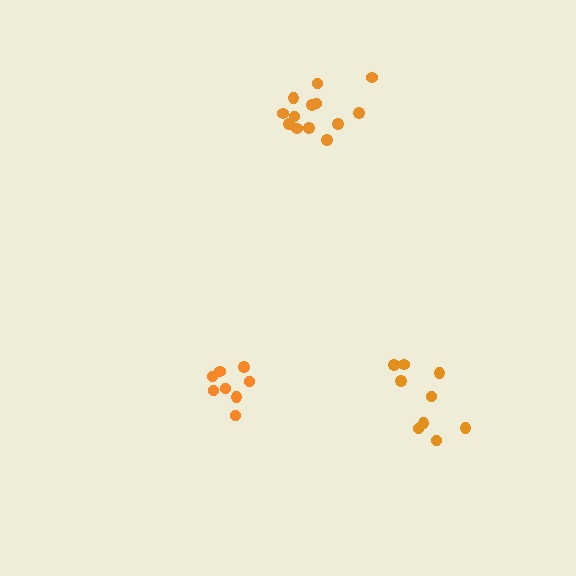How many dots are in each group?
Group 1: 8 dots, Group 2: 9 dots, Group 3: 13 dots (30 total).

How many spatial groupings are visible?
There are 3 spatial groupings.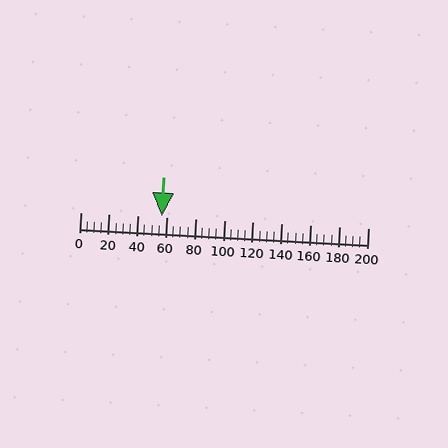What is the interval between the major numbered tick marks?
The major tick marks are spaced 20 units apart.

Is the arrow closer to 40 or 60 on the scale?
The arrow is closer to 60.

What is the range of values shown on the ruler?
The ruler shows values from 0 to 200.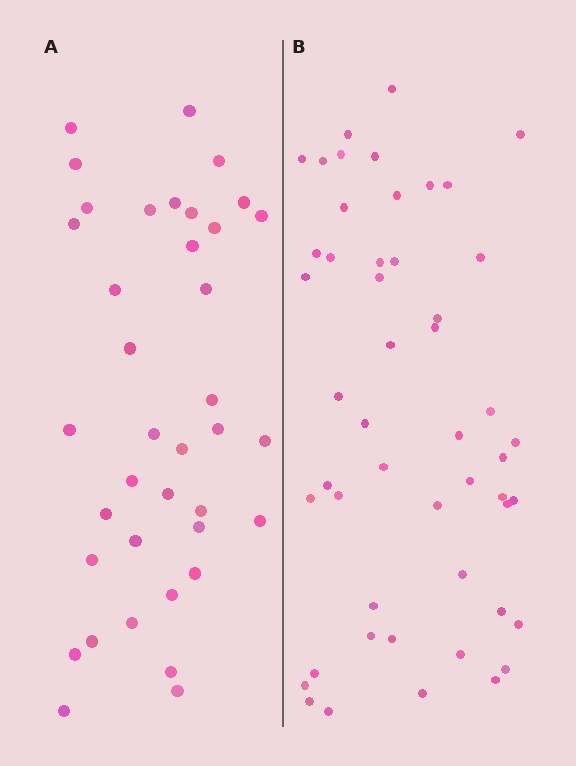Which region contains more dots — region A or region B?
Region B (the right region) has more dots.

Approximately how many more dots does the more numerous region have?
Region B has roughly 12 or so more dots than region A.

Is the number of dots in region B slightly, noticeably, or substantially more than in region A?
Region B has noticeably more, but not dramatically so. The ratio is roughly 1.3 to 1.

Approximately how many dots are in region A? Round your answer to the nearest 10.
About 40 dots. (The exact count is 38, which rounds to 40.)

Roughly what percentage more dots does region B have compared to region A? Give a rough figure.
About 30% more.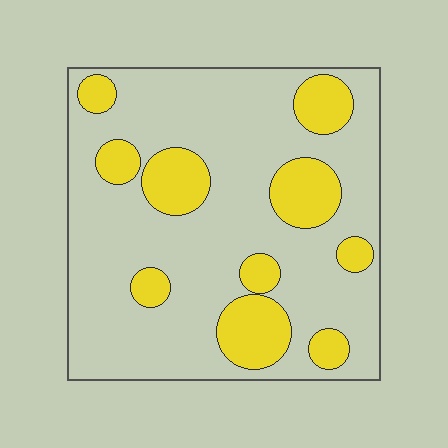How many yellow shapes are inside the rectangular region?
10.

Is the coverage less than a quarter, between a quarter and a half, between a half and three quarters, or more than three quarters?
Less than a quarter.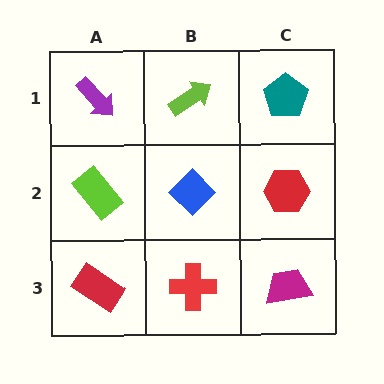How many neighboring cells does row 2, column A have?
3.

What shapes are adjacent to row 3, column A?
A lime rectangle (row 2, column A), a red cross (row 3, column B).